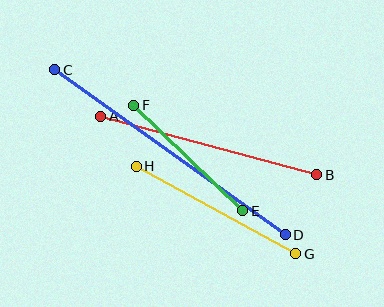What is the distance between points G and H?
The distance is approximately 182 pixels.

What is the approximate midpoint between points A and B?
The midpoint is at approximately (209, 146) pixels.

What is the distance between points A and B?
The distance is approximately 224 pixels.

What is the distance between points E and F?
The distance is approximately 152 pixels.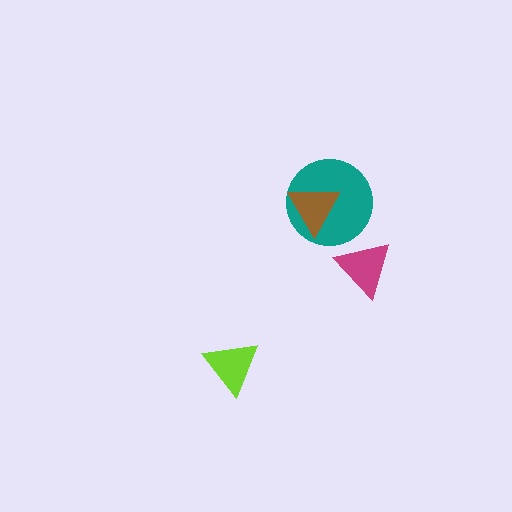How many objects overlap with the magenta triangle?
0 objects overlap with the magenta triangle.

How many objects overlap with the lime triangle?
0 objects overlap with the lime triangle.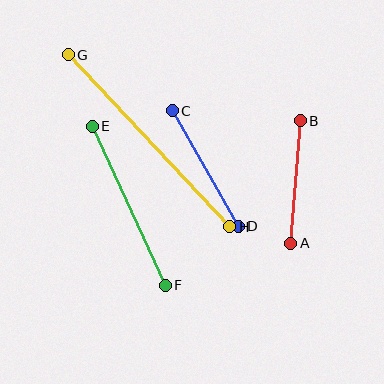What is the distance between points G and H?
The distance is approximately 236 pixels.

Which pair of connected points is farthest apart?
Points G and H are farthest apart.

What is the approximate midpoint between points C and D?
The midpoint is at approximately (205, 168) pixels.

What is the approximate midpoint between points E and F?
The midpoint is at approximately (129, 206) pixels.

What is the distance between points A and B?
The distance is approximately 123 pixels.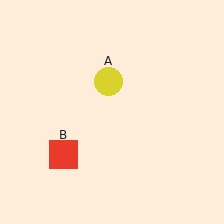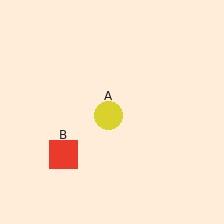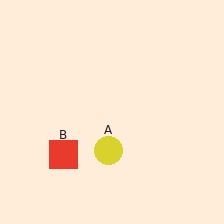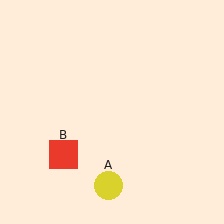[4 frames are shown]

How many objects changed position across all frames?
1 object changed position: yellow circle (object A).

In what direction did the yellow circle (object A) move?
The yellow circle (object A) moved down.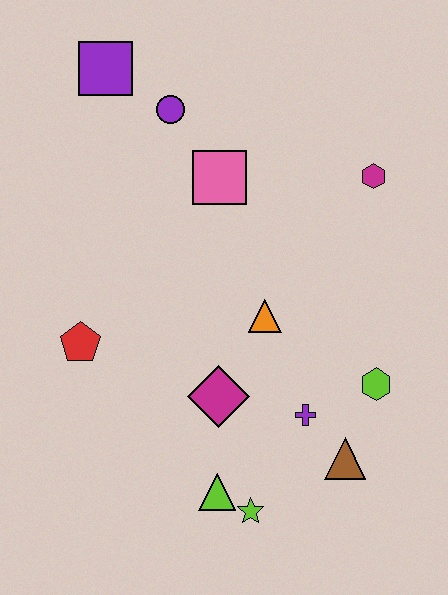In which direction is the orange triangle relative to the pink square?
The orange triangle is below the pink square.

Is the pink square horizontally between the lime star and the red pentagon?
Yes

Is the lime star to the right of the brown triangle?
No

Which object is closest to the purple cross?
The brown triangle is closest to the purple cross.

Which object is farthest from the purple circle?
The lime star is farthest from the purple circle.